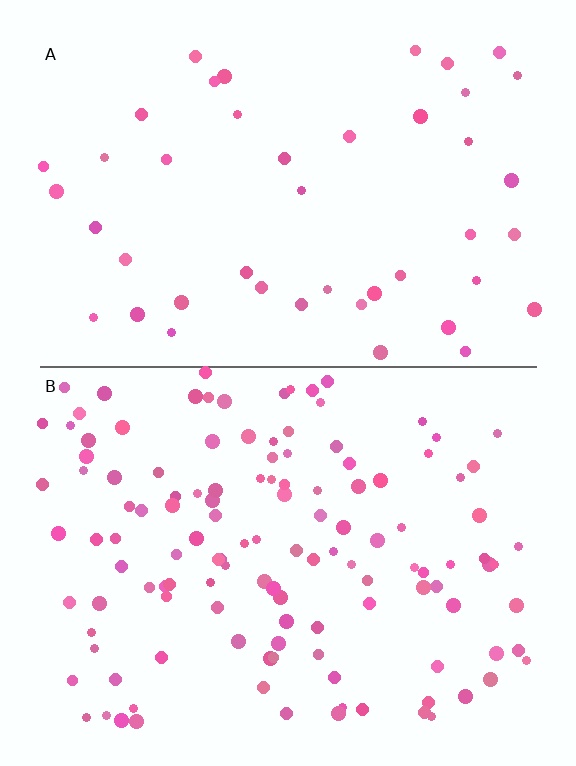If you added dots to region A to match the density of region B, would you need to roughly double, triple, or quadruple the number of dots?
Approximately triple.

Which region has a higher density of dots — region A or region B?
B (the bottom).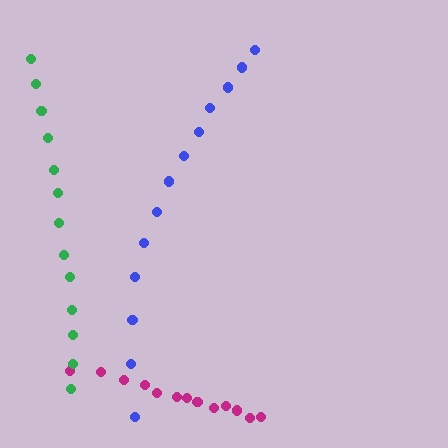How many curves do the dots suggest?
There are 3 distinct paths.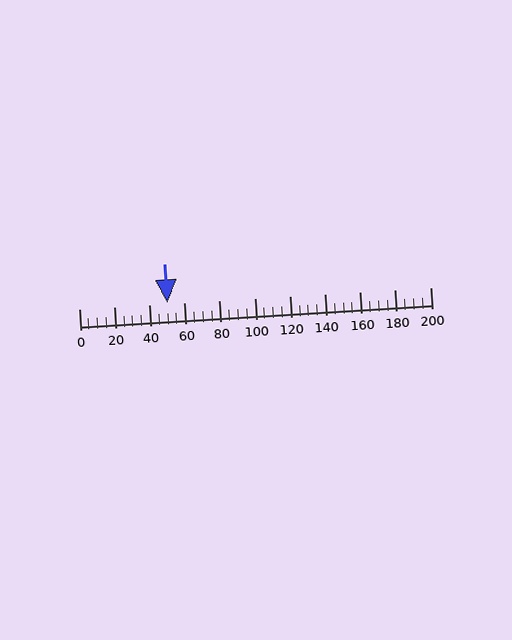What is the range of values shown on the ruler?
The ruler shows values from 0 to 200.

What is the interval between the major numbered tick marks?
The major tick marks are spaced 20 units apart.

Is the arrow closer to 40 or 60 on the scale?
The arrow is closer to 60.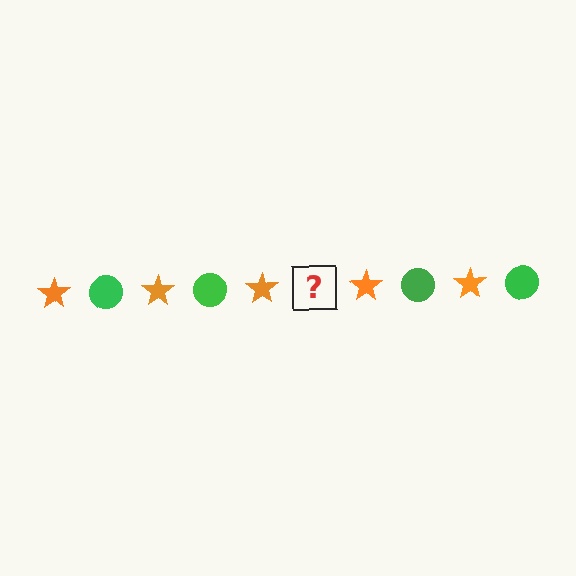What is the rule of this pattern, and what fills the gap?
The rule is that the pattern alternates between orange star and green circle. The gap should be filled with a green circle.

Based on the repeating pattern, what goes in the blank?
The blank should be a green circle.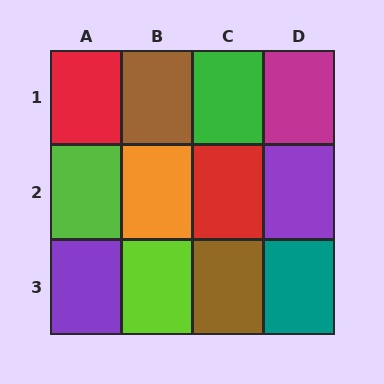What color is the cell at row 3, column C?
Brown.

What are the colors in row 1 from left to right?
Red, brown, green, magenta.